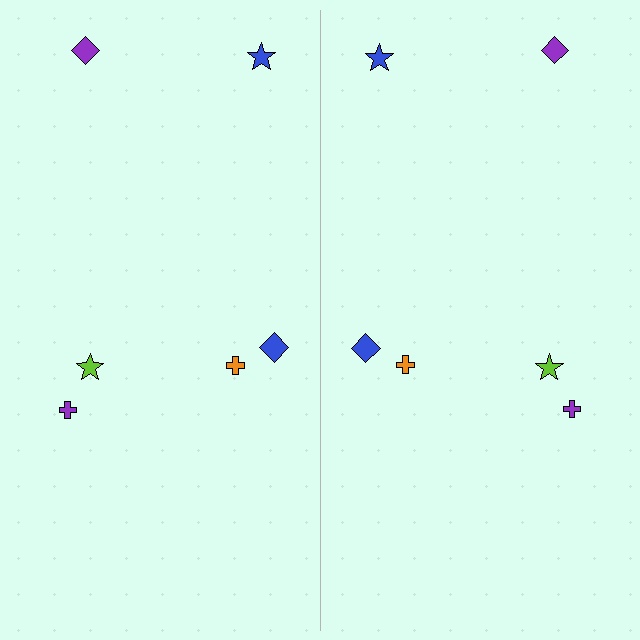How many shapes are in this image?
There are 12 shapes in this image.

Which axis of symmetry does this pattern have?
The pattern has a vertical axis of symmetry running through the center of the image.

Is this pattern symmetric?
Yes, this pattern has bilateral (reflection) symmetry.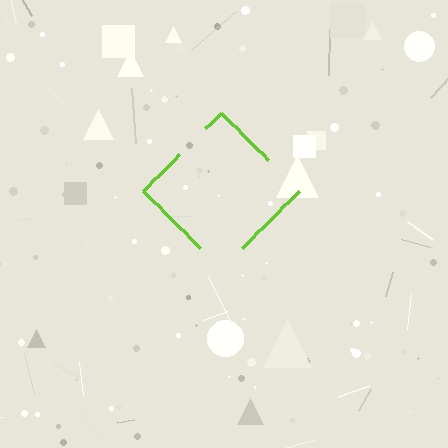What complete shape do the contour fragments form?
The contour fragments form a diamond.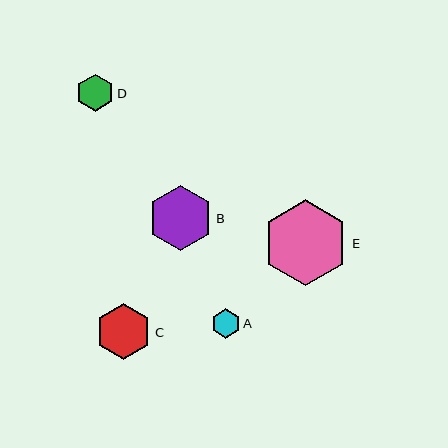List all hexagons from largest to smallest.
From largest to smallest: E, B, C, D, A.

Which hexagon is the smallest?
Hexagon A is the smallest with a size of approximately 29 pixels.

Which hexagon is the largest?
Hexagon E is the largest with a size of approximately 86 pixels.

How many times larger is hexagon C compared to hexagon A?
Hexagon C is approximately 1.9 times the size of hexagon A.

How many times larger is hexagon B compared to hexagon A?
Hexagon B is approximately 2.2 times the size of hexagon A.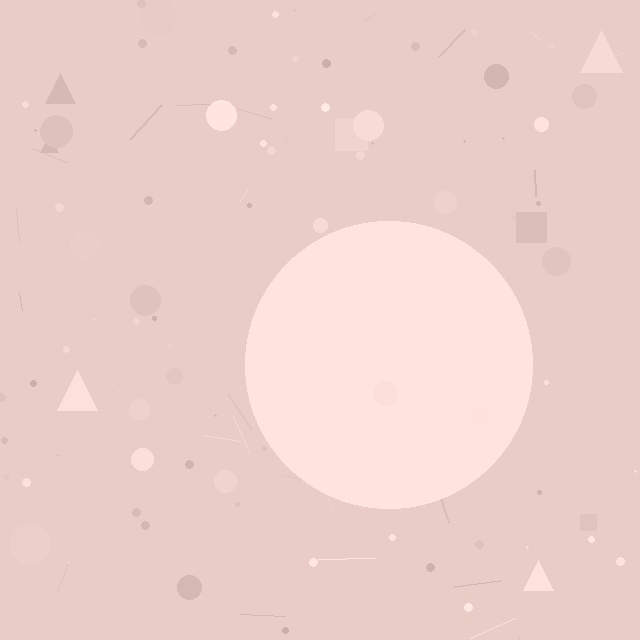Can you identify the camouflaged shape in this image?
The camouflaged shape is a circle.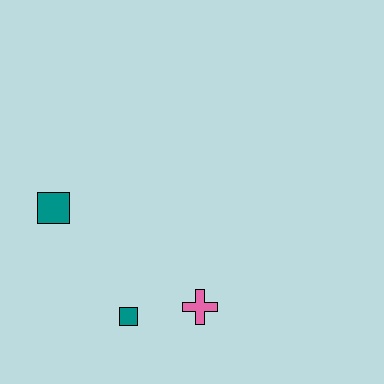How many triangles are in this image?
There are no triangles.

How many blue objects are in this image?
There are no blue objects.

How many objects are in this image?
There are 3 objects.